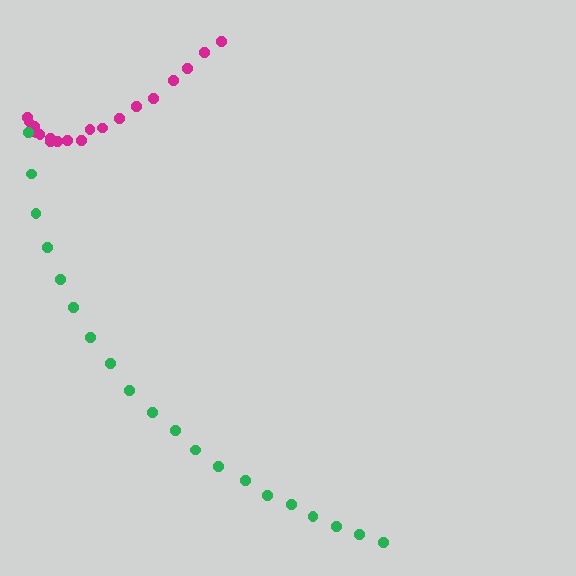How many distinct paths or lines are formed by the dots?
There are 2 distinct paths.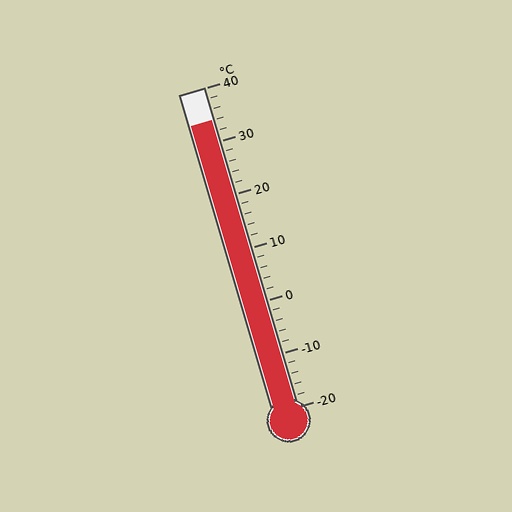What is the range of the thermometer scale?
The thermometer scale ranges from -20°C to 40°C.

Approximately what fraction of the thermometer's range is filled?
The thermometer is filled to approximately 90% of its range.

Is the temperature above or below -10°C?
The temperature is above -10°C.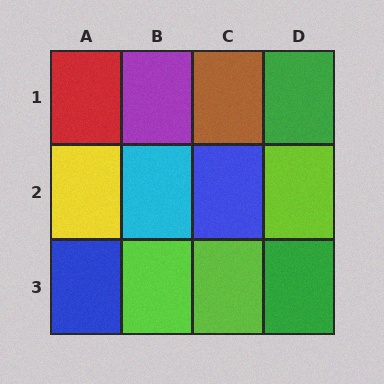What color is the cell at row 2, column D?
Lime.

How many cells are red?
1 cell is red.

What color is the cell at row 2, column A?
Yellow.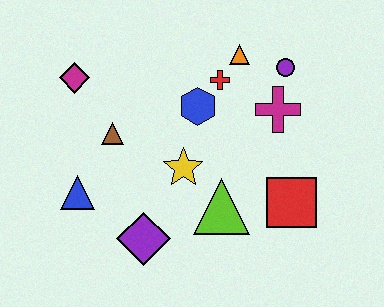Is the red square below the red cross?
Yes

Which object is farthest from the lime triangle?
The magenta diamond is farthest from the lime triangle.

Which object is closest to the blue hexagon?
The red cross is closest to the blue hexagon.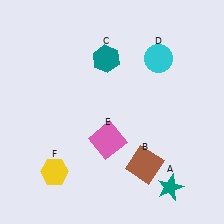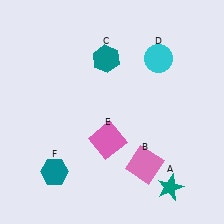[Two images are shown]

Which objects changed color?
B changed from brown to pink. F changed from yellow to teal.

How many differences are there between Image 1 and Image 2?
There are 2 differences between the two images.